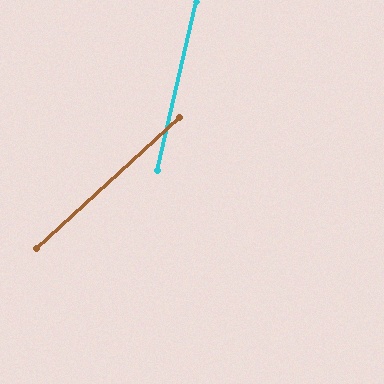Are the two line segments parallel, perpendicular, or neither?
Neither parallel nor perpendicular — they differ by about 34°.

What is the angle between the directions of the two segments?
Approximately 34 degrees.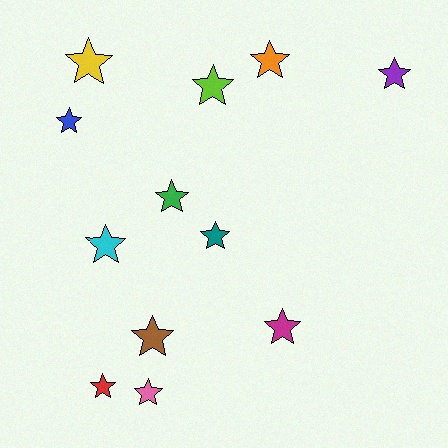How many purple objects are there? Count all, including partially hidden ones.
There is 1 purple object.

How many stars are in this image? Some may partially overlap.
There are 12 stars.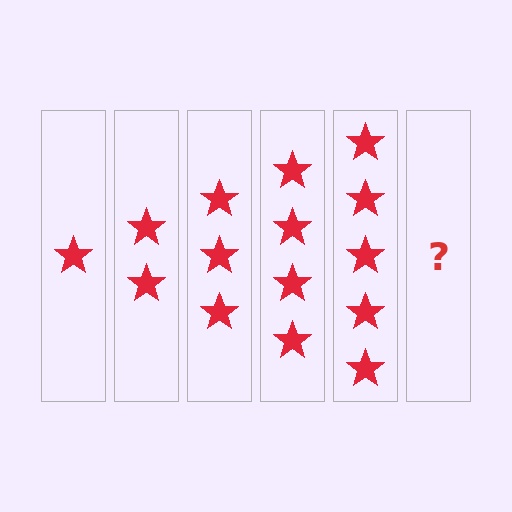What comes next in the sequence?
The next element should be 6 stars.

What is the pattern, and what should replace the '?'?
The pattern is that each step adds one more star. The '?' should be 6 stars.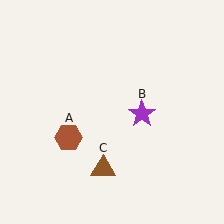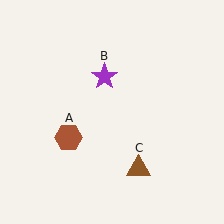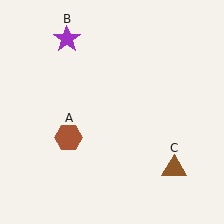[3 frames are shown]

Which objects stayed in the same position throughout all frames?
Brown hexagon (object A) remained stationary.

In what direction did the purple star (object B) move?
The purple star (object B) moved up and to the left.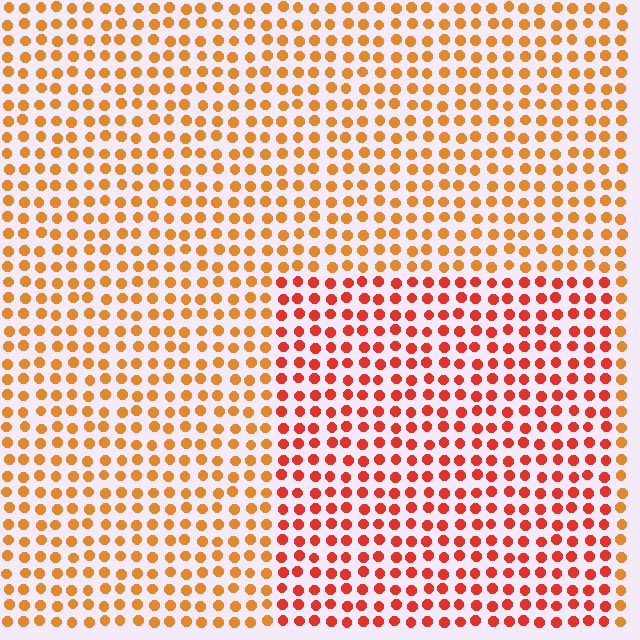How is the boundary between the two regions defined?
The boundary is defined purely by a slight shift in hue (about 28 degrees). Spacing, size, and orientation are identical on both sides.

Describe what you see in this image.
The image is filled with small orange elements in a uniform arrangement. A rectangle-shaped region is visible where the elements are tinted to a slightly different hue, forming a subtle color boundary.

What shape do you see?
I see a rectangle.